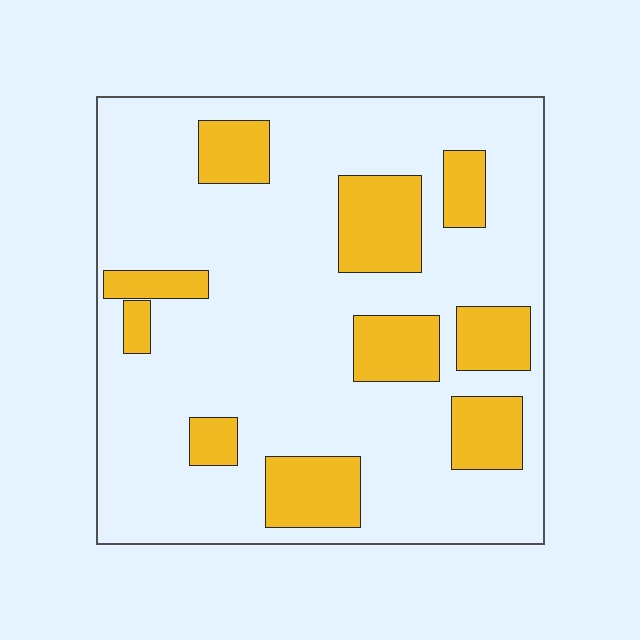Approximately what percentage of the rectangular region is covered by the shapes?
Approximately 25%.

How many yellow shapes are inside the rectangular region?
10.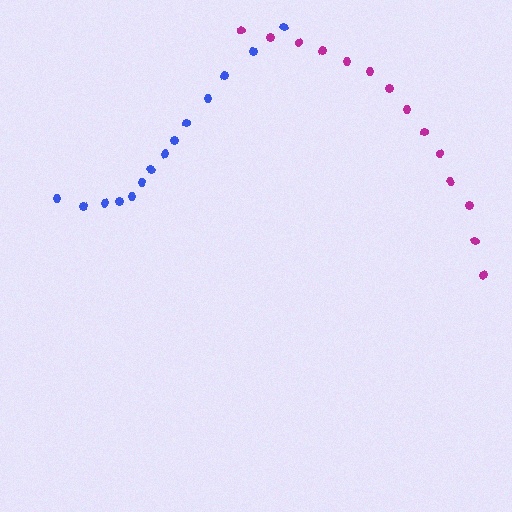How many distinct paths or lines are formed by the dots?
There are 2 distinct paths.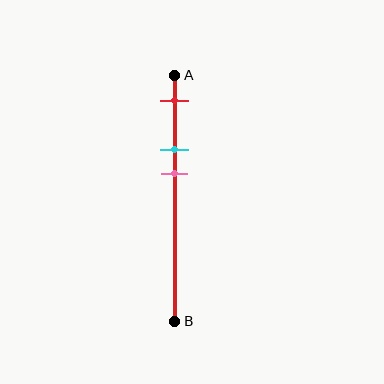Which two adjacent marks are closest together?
The cyan and pink marks are the closest adjacent pair.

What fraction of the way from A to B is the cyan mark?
The cyan mark is approximately 30% (0.3) of the way from A to B.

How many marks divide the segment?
There are 3 marks dividing the segment.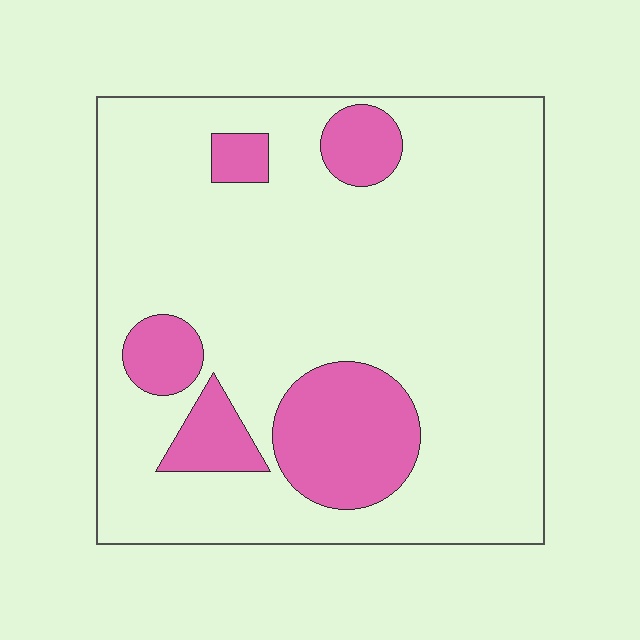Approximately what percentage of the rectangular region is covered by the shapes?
Approximately 20%.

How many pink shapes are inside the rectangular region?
5.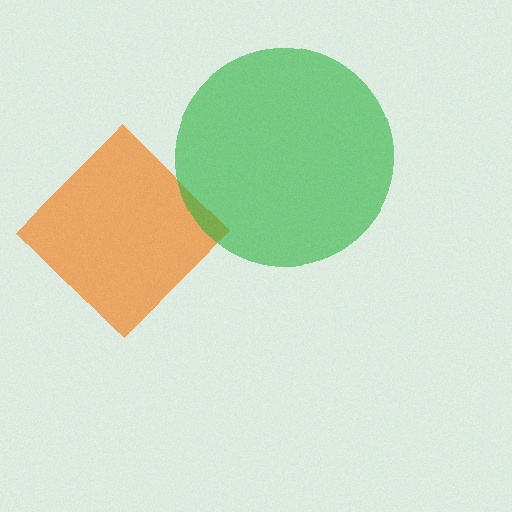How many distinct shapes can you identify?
There are 2 distinct shapes: an orange diamond, a green circle.